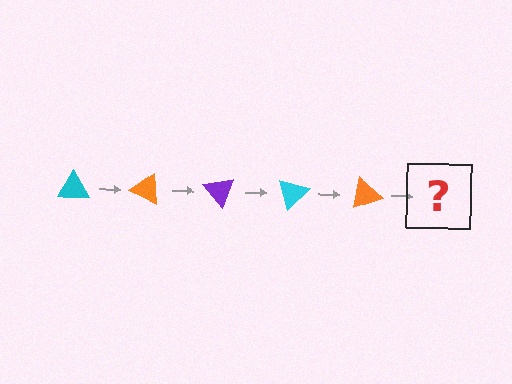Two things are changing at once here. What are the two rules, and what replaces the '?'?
The two rules are that it rotates 25 degrees each step and the color cycles through cyan, orange, and purple. The '?' should be a purple triangle, rotated 125 degrees from the start.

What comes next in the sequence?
The next element should be a purple triangle, rotated 125 degrees from the start.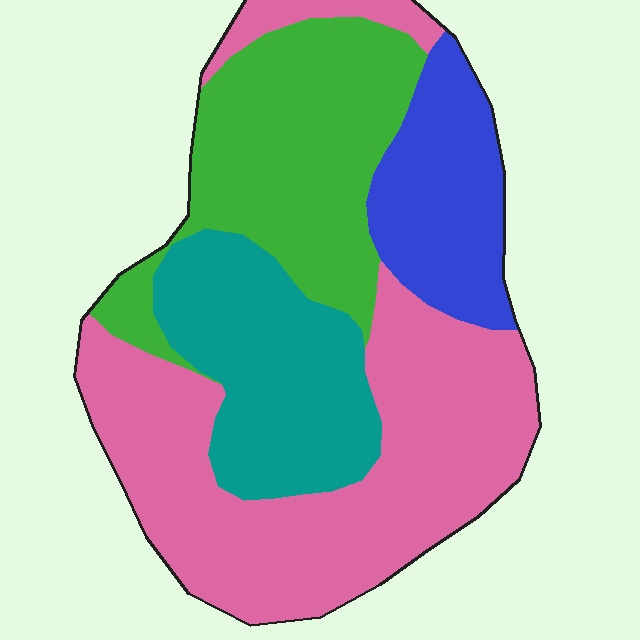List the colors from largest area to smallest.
From largest to smallest: pink, green, teal, blue.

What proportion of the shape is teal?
Teal covers roughly 20% of the shape.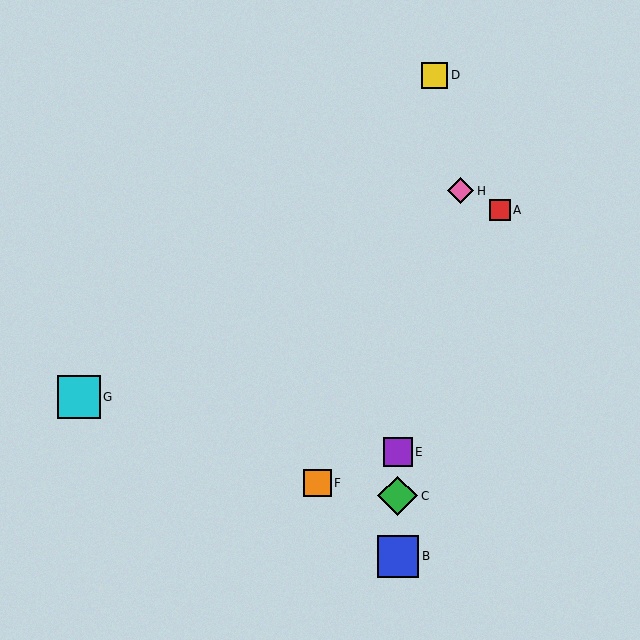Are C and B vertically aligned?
Yes, both are at x≈398.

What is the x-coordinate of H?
Object H is at x≈460.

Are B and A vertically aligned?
No, B is at x≈398 and A is at x≈500.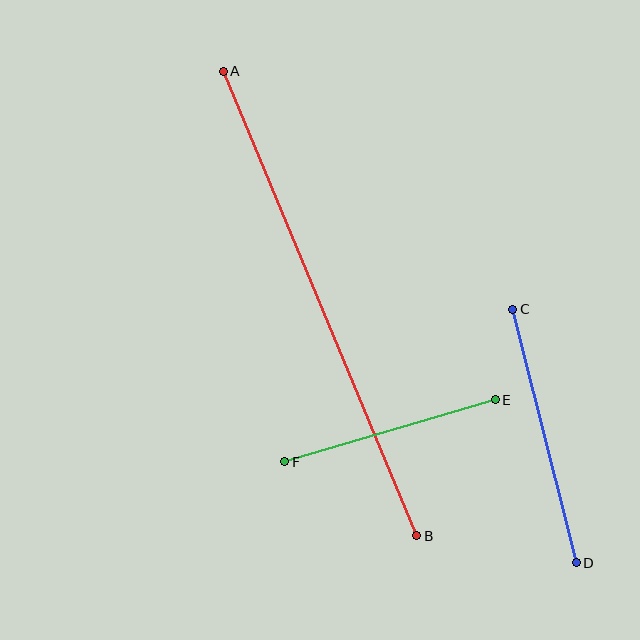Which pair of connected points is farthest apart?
Points A and B are farthest apart.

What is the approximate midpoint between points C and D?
The midpoint is at approximately (544, 436) pixels.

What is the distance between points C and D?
The distance is approximately 261 pixels.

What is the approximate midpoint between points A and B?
The midpoint is at approximately (320, 303) pixels.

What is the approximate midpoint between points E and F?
The midpoint is at approximately (390, 431) pixels.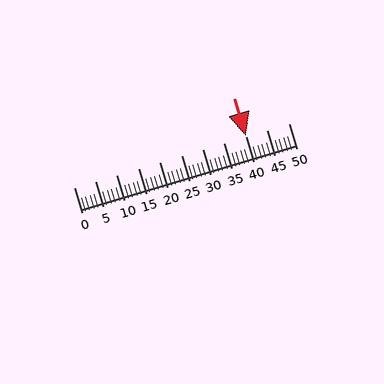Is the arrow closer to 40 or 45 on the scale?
The arrow is closer to 40.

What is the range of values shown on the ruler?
The ruler shows values from 0 to 50.